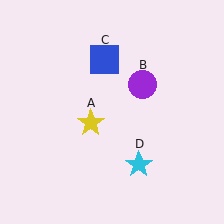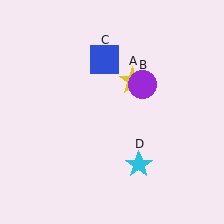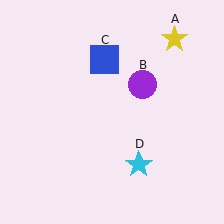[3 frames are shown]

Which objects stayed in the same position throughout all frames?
Purple circle (object B) and blue square (object C) and cyan star (object D) remained stationary.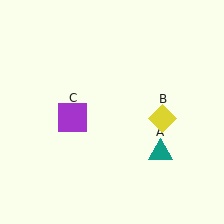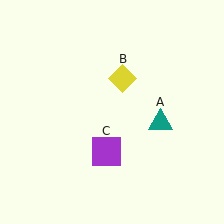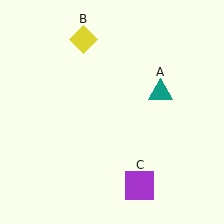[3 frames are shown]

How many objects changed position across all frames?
3 objects changed position: teal triangle (object A), yellow diamond (object B), purple square (object C).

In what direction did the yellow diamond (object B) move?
The yellow diamond (object B) moved up and to the left.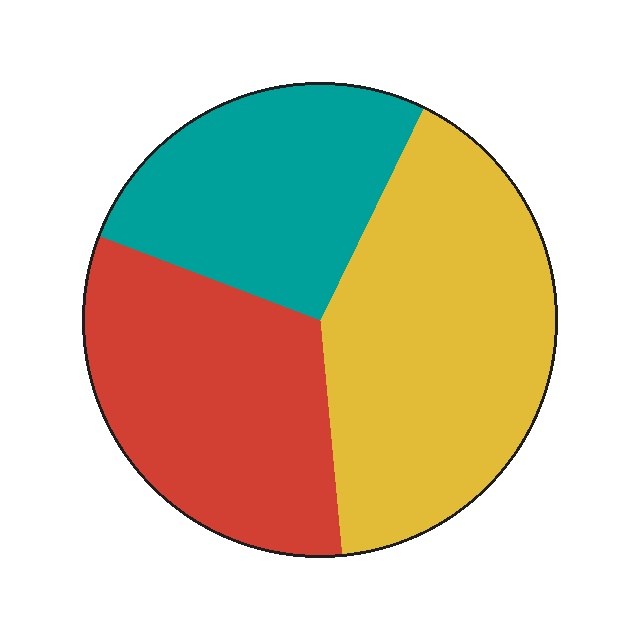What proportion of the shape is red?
Red covers around 30% of the shape.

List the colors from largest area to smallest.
From largest to smallest: yellow, red, teal.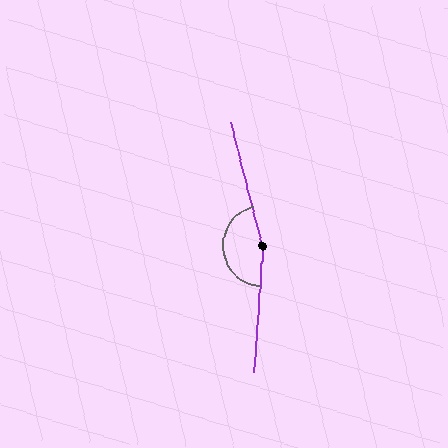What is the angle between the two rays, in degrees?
Approximately 162 degrees.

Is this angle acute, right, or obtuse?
It is obtuse.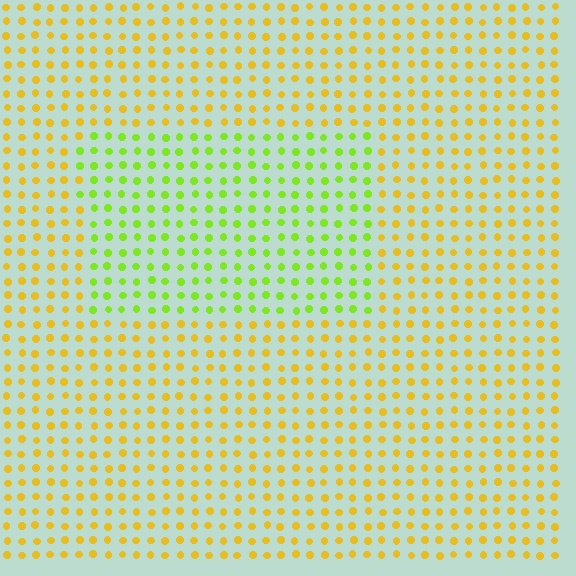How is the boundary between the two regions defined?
The boundary is defined purely by a slight shift in hue (about 45 degrees). Spacing, size, and orientation are identical on both sides.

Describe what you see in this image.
The image is filled with small yellow elements in a uniform arrangement. A rectangle-shaped region is visible where the elements are tinted to a slightly different hue, forming a subtle color boundary.